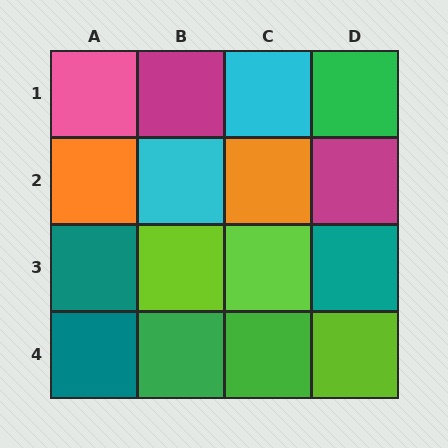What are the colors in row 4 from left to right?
Teal, green, green, lime.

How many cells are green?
3 cells are green.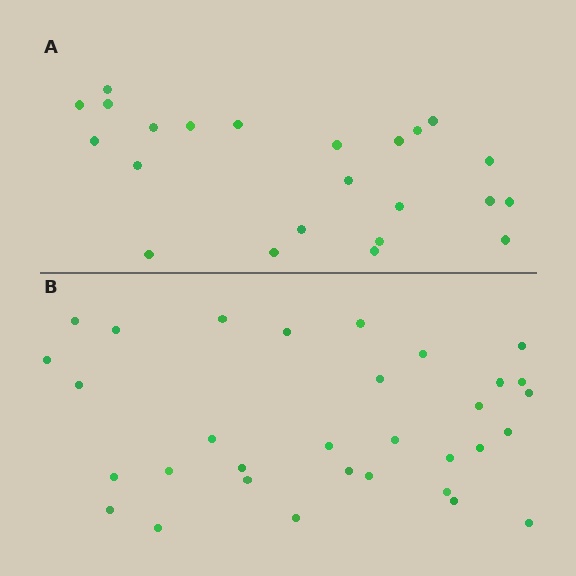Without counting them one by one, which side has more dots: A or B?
Region B (the bottom region) has more dots.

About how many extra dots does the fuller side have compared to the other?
Region B has roughly 8 or so more dots than region A.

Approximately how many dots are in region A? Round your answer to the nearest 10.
About 20 dots. (The exact count is 23, which rounds to 20.)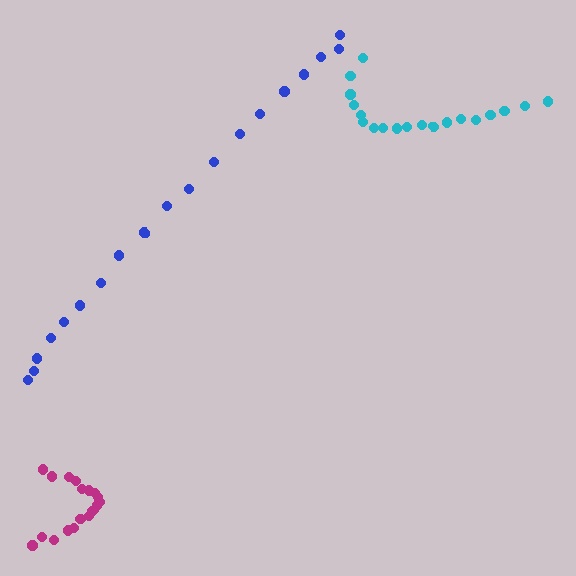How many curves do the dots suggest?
There are 3 distinct paths.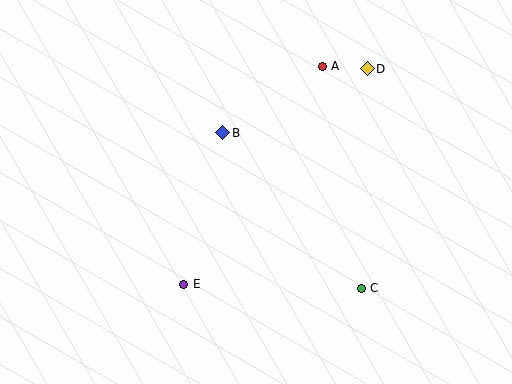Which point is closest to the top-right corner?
Point D is closest to the top-right corner.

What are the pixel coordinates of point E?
Point E is at (184, 284).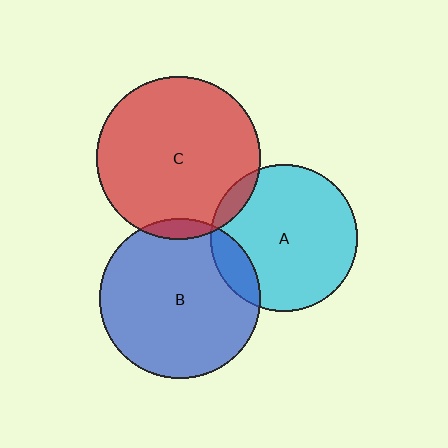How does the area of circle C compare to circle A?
Approximately 1.2 times.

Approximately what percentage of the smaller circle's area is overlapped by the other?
Approximately 5%.